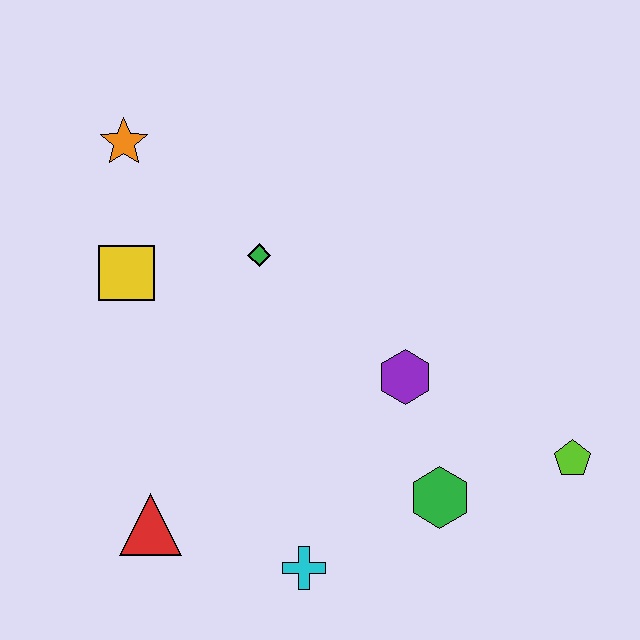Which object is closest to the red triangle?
The cyan cross is closest to the red triangle.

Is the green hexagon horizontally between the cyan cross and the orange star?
No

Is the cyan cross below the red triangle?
Yes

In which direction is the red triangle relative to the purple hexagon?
The red triangle is to the left of the purple hexagon.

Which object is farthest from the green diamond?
The lime pentagon is farthest from the green diamond.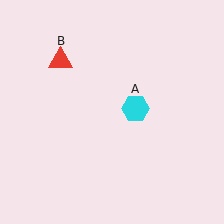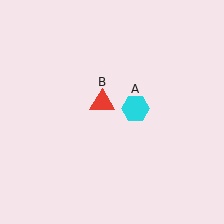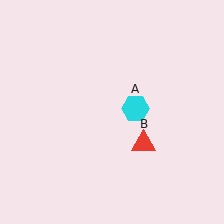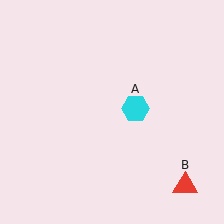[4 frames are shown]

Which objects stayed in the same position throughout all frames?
Cyan hexagon (object A) remained stationary.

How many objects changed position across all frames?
1 object changed position: red triangle (object B).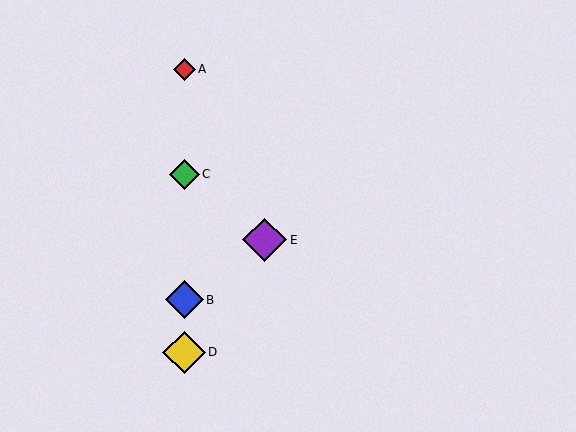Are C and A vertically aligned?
Yes, both are at x≈184.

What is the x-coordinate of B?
Object B is at x≈184.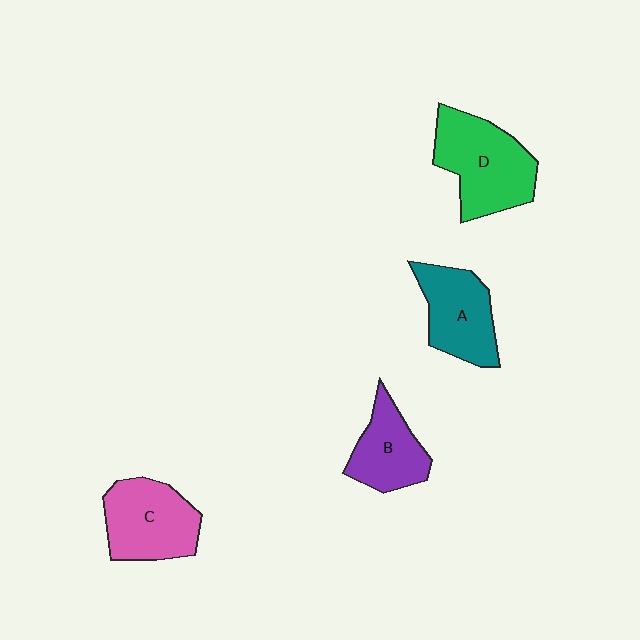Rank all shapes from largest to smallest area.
From largest to smallest: D (green), C (pink), A (teal), B (purple).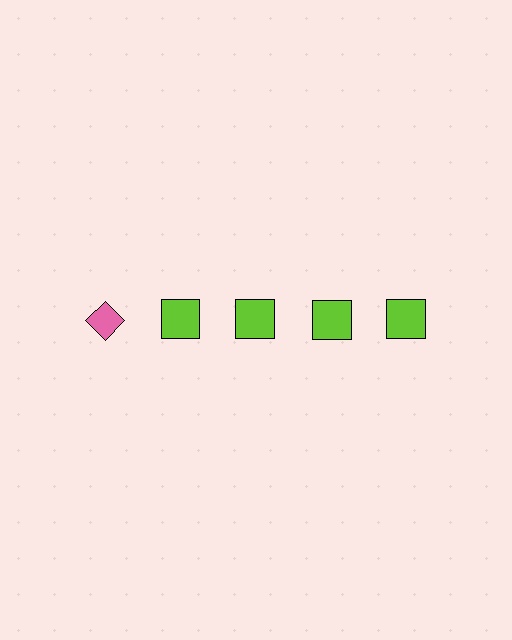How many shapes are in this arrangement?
There are 5 shapes arranged in a grid pattern.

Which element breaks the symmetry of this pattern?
The pink diamond in the top row, leftmost column breaks the symmetry. All other shapes are lime squares.